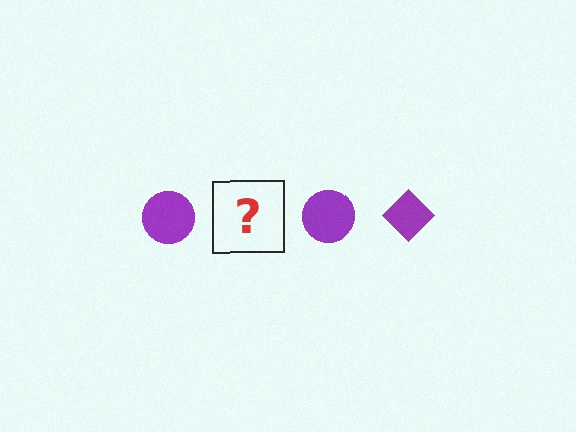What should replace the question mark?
The question mark should be replaced with a purple diamond.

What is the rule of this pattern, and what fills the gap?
The rule is that the pattern cycles through circle, diamond shapes in purple. The gap should be filled with a purple diamond.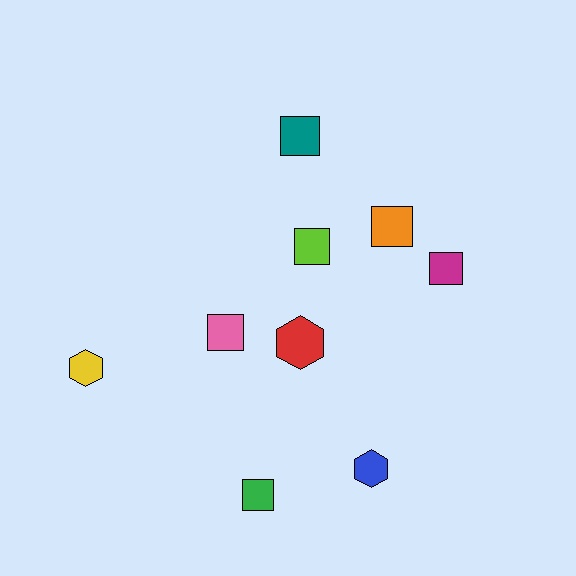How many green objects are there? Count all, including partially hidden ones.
There is 1 green object.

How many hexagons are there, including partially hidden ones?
There are 3 hexagons.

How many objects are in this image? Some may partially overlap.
There are 9 objects.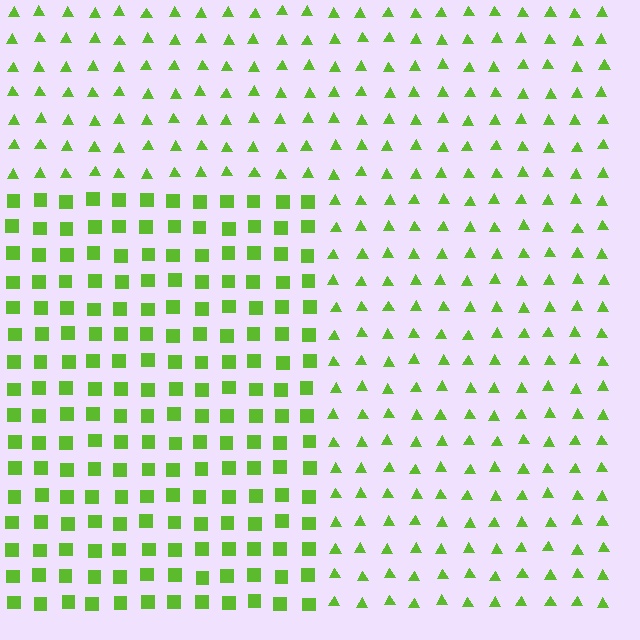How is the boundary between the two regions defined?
The boundary is defined by a change in element shape: squares inside vs. triangles outside. All elements share the same color and spacing.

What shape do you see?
I see a rectangle.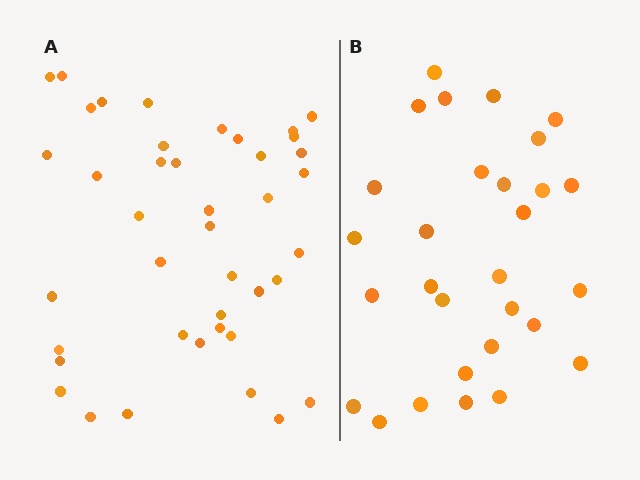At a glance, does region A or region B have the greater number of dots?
Region A (the left region) has more dots.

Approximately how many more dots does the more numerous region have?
Region A has roughly 12 or so more dots than region B.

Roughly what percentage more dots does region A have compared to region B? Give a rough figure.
About 40% more.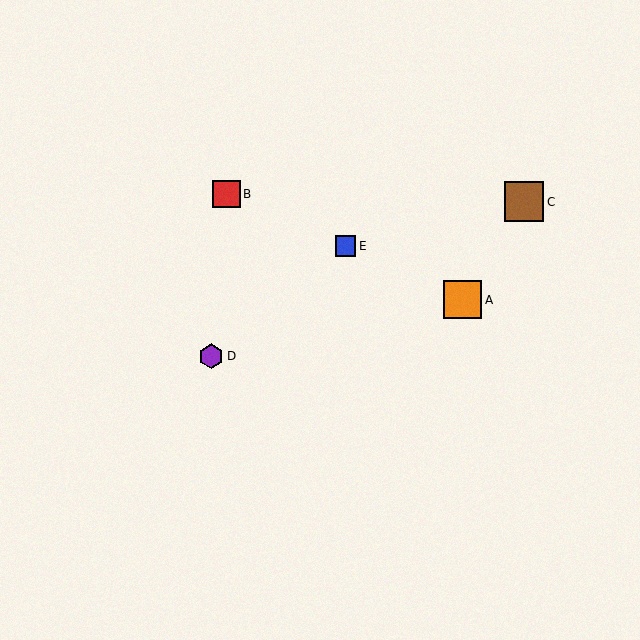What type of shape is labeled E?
Shape E is a blue square.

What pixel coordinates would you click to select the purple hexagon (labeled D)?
Click at (211, 356) to select the purple hexagon D.